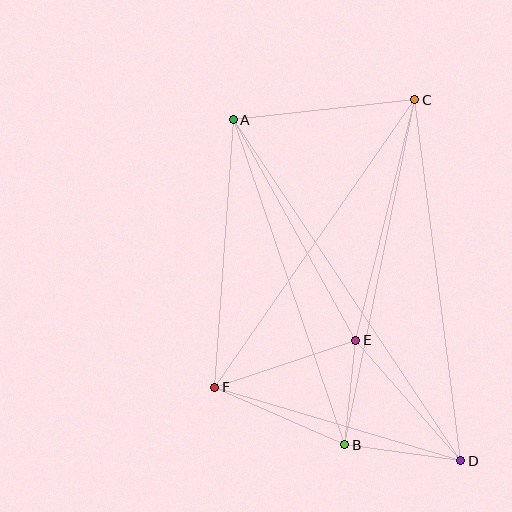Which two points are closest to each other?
Points B and E are closest to each other.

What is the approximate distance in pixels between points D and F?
The distance between D and F is approximately 256 pixels.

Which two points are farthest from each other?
Points A and D are farthest from each other.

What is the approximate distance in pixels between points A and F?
The distance between A and F is approximately 268 pixels.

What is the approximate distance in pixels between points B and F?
The distance between B and F is approximately 142 pixels.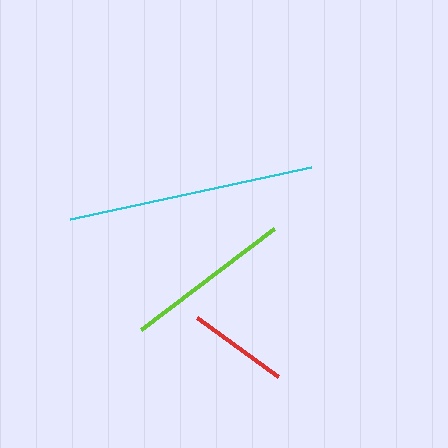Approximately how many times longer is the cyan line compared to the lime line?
The cyan line is approximately 1.5 times the length of the lime line.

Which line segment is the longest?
The cyan line is the longest at approximately 247 pixels.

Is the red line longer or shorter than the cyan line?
The cyan line is longer than the red line.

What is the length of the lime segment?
The lime segment is approximately 167 pixels long.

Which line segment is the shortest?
The red line is the shortest at approximately 100 pixels.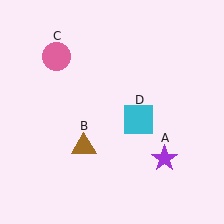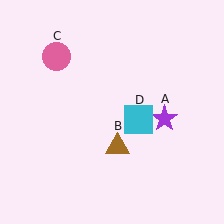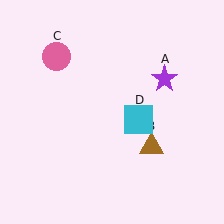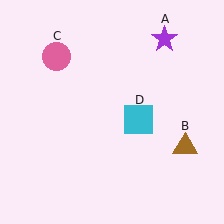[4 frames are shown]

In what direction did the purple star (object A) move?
The purple star (object A) moved up.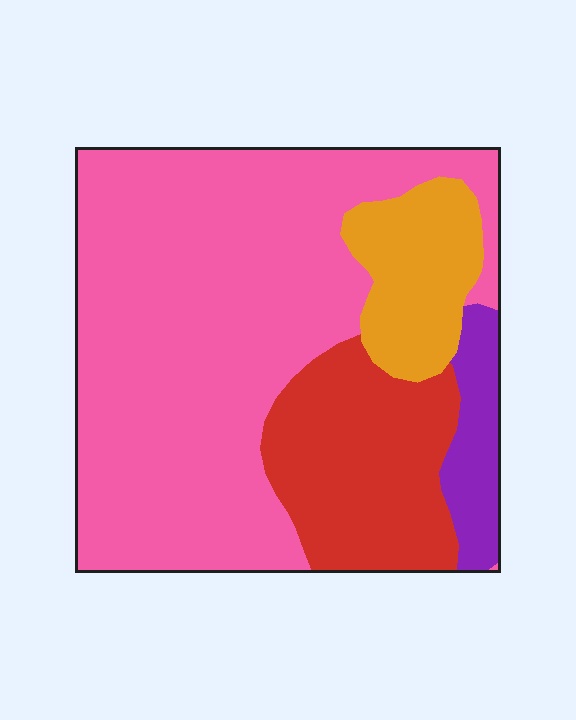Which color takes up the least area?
Purple, at roughly 5%.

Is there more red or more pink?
Pink.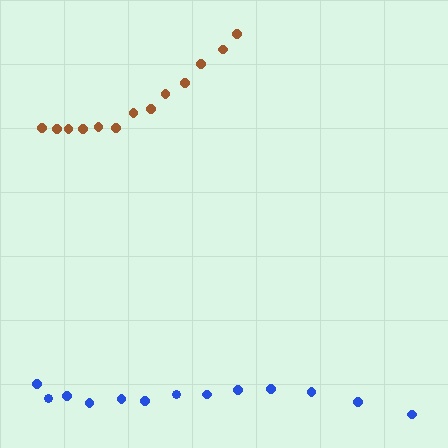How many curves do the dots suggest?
There are 2 distinct paths.